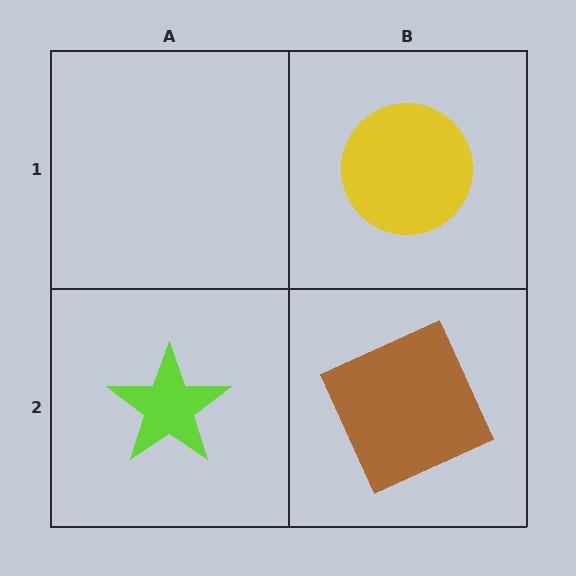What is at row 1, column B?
A yellow circle.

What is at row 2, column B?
A brown square.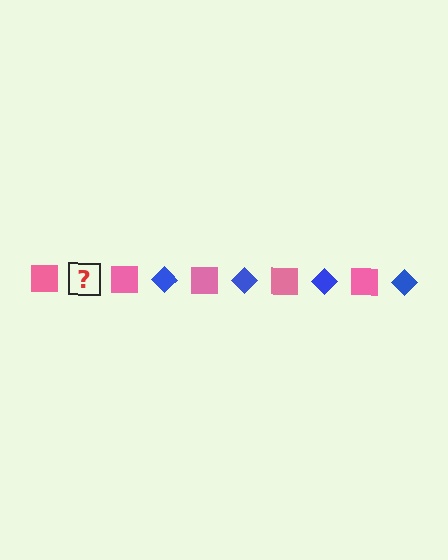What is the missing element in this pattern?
The missing element is a blue diamond.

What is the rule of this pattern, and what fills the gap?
The rule is that the pattern alternates between pink square and blue diamond. The gap should be filled with a blue diamond.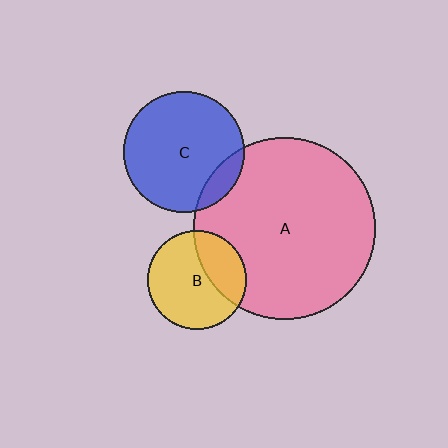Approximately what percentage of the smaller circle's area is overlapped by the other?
Approximately 30%.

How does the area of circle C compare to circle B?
Approximately 1.5 times.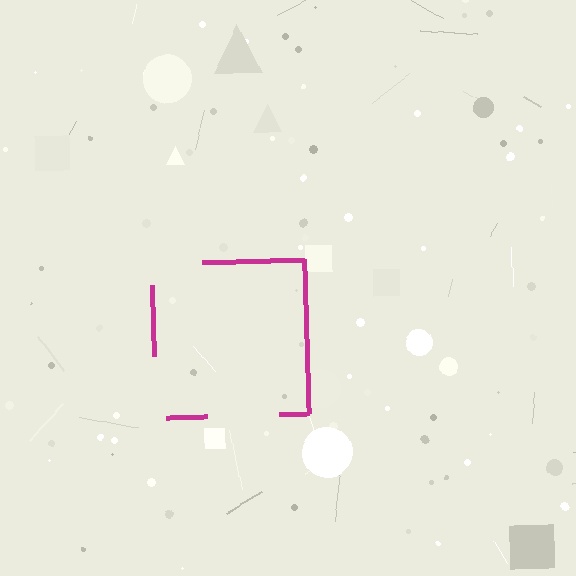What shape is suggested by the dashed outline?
The dashed outline suggests a square.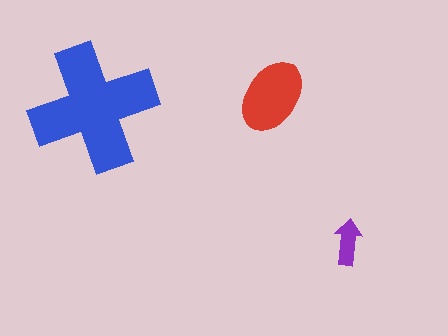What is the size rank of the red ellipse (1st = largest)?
2nd.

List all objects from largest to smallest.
The blue cross, the red ellipse, the purple arrow.